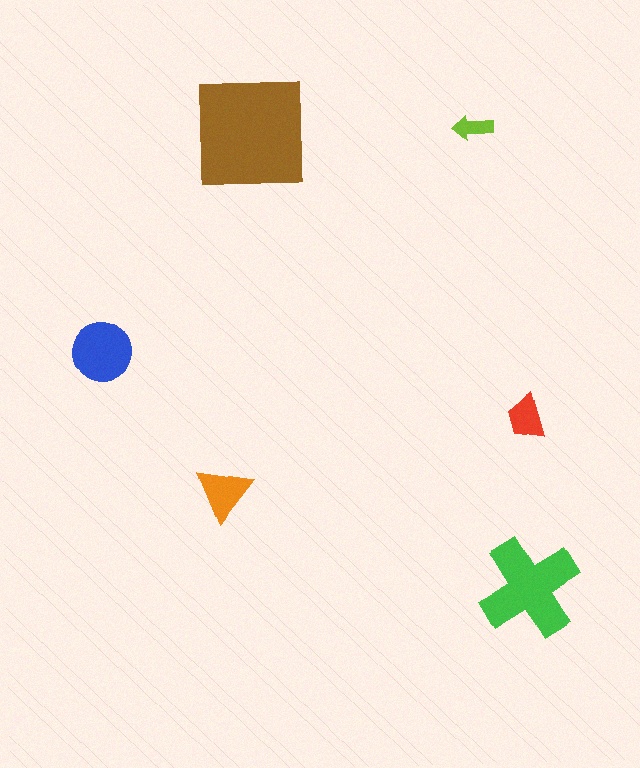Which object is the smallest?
The lime arrow.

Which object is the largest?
The brown square.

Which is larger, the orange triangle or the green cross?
The green cross.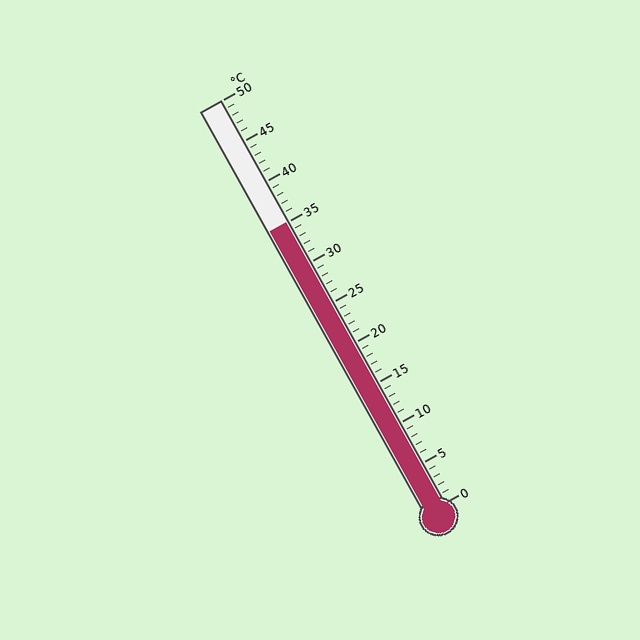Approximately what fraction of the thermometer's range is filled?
The thermometer is filled to approximately 70% of its range.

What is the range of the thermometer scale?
The thermometer scale ranges from 0°C to 50°C.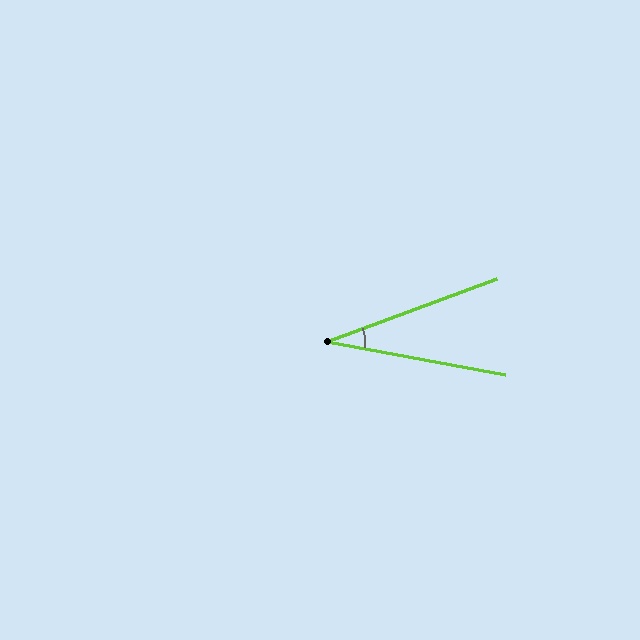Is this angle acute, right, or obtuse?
It is acute.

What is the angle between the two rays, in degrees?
Approximately 31 degrees.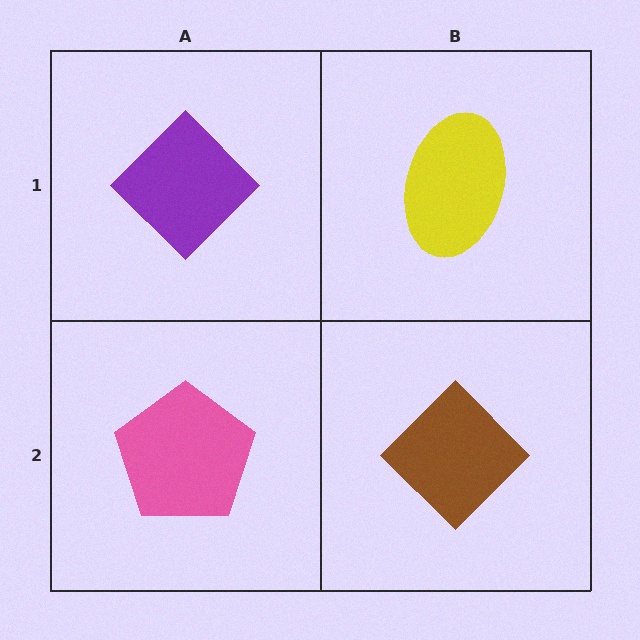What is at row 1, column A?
A purple diamond.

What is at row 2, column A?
A pink pentagon.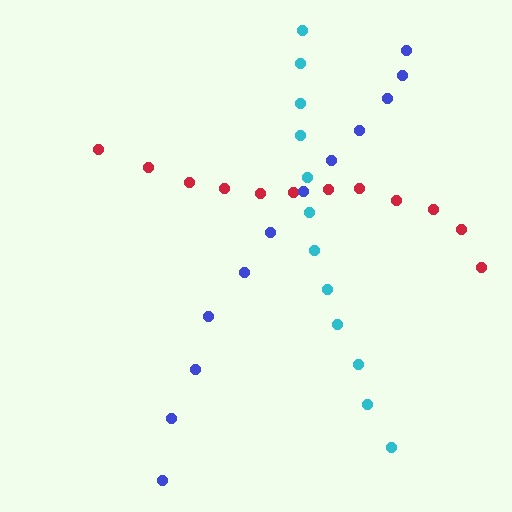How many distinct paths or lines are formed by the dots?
There are 3 distinct paths.